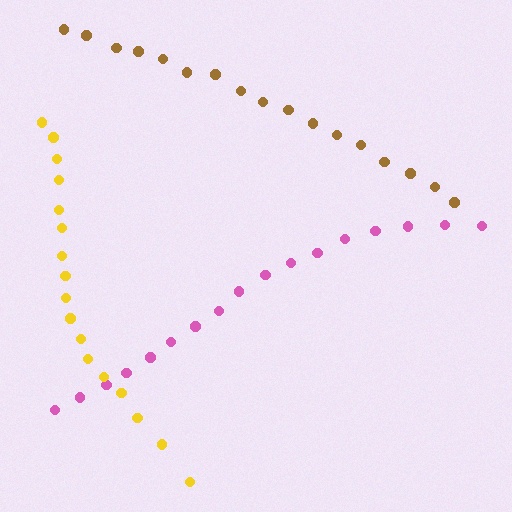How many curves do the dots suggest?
There are 3 distinct paths.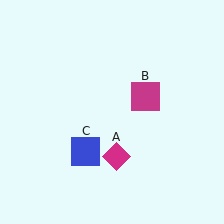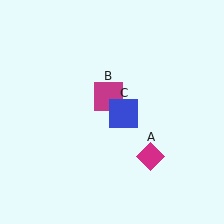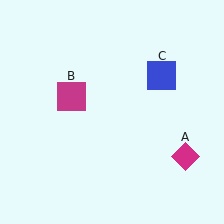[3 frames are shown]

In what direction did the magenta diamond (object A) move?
The magenta diamond (object A) moved right.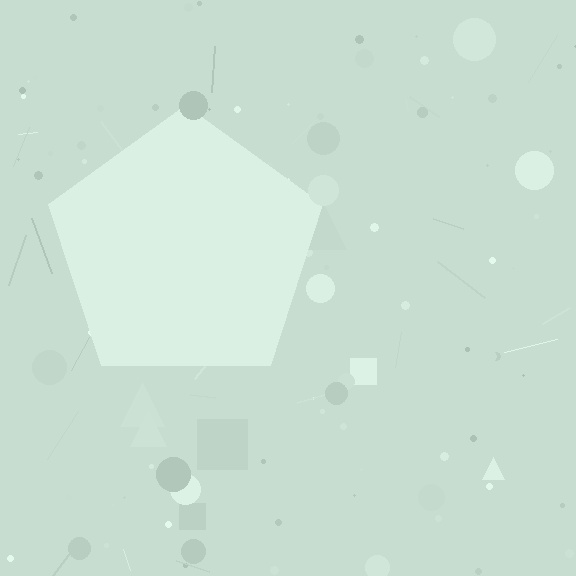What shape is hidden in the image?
A pentagon is hidden in the image.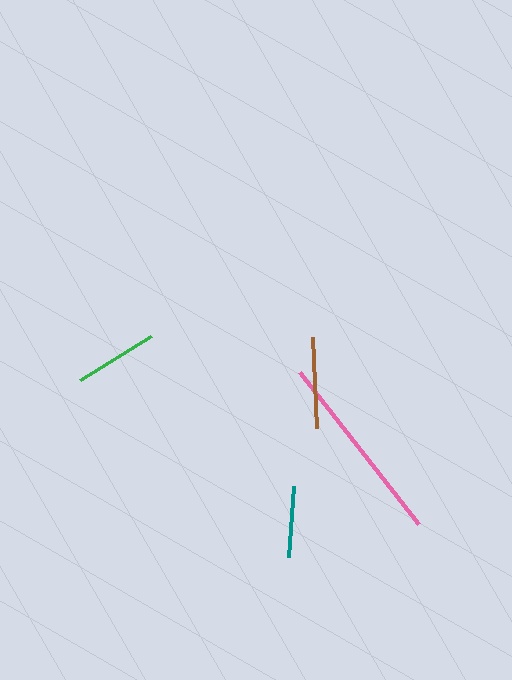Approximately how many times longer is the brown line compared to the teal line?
The brown line is approximately 1.3 times the length of the teal line.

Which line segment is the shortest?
The teal line is the shortest at approximately 72 pixels.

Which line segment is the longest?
The pink line is the longest at approximately 192 pixels.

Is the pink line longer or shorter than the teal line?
The pink line is longer than the teal line.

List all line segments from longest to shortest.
From longest to shortest: pink, brown, green, teal.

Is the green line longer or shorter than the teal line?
The green line is longer than the teal line.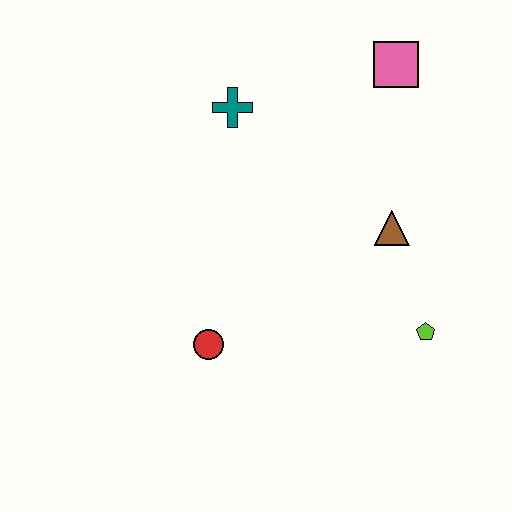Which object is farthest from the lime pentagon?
The teal cross is farthest from the lime pentagon.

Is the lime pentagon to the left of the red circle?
No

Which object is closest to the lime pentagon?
The brown triangle is closest to the lime pentagon.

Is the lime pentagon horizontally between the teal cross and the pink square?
No